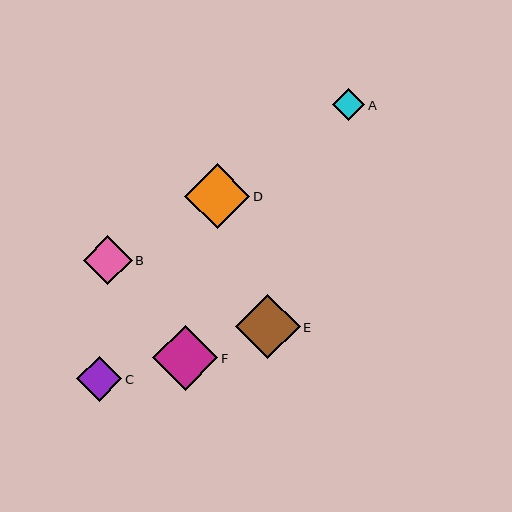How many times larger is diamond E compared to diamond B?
Diamond E is approximately 1.3 times the size of diamond B.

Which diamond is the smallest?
Diamond A is the smallest with a size of approximately 32 pixels.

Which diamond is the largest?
Diamond D is the largest with a size of approximately 65 pixels.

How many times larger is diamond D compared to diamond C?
Diamond D is approximately 1.4 times the size of diamond C.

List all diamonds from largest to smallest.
From largest to smallest: D, F, E, B, C, A.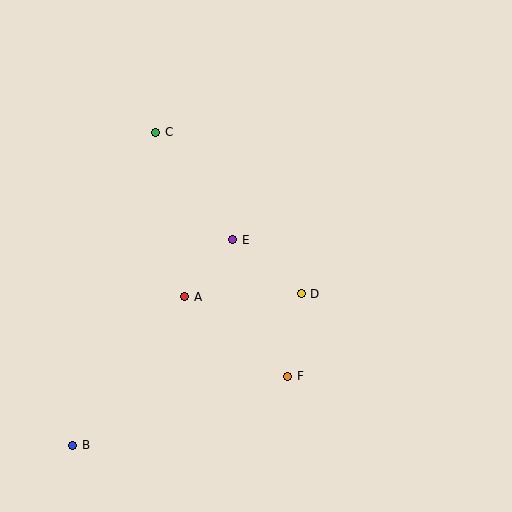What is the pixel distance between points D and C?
The distance between D and C is 217 pixels.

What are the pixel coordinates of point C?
Point C is at (156, 132).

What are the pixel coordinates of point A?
Point A is at (185, 297).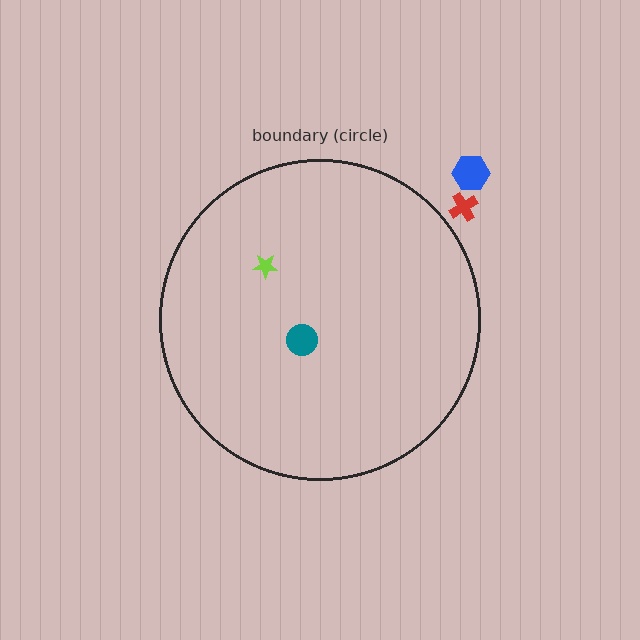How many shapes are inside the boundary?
2 inside, 2 outside.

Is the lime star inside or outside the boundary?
Inside.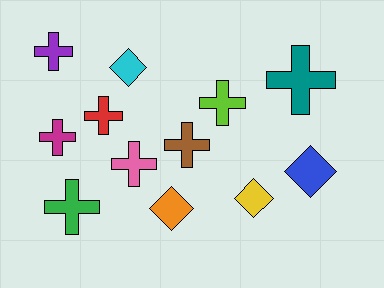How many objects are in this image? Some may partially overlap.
There are 12 objects.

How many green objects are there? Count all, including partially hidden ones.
There is 1 green object.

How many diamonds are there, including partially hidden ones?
There are 4 diamonds.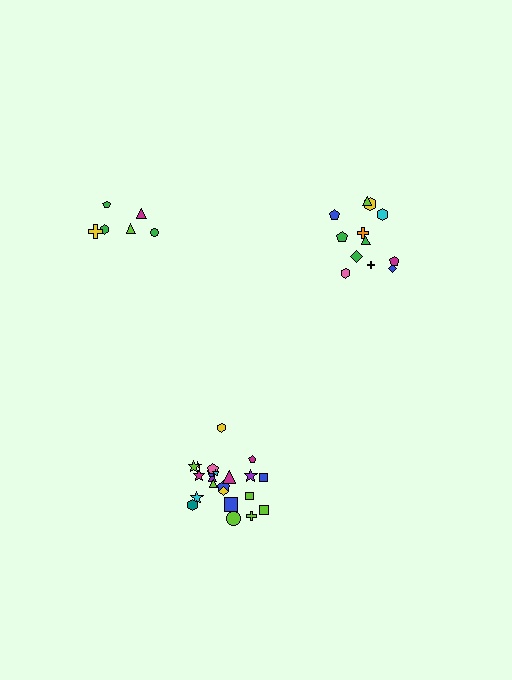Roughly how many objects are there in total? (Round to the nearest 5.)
Roughly 40 objects in total.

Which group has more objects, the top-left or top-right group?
The top-right group.